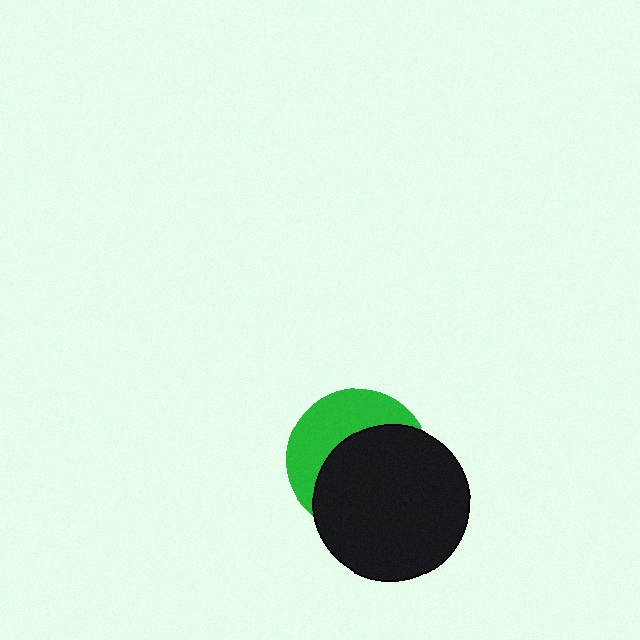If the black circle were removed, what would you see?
You would see the complete green circle.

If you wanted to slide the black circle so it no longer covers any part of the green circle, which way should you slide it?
Slide it toward the lower-right — that is the most direct way to separate the two shapes.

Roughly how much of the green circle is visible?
A small part of it is visible (roughly 40%).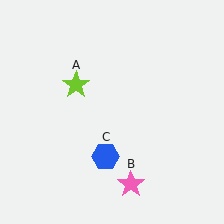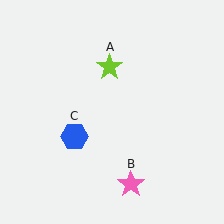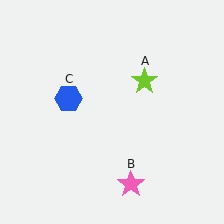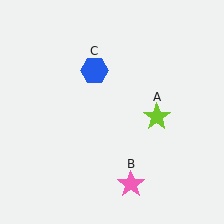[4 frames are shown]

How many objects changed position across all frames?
2 objects changed position: lime star (object A), blue hexagon (object C).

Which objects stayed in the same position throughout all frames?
Pink star (object B) remained stationary.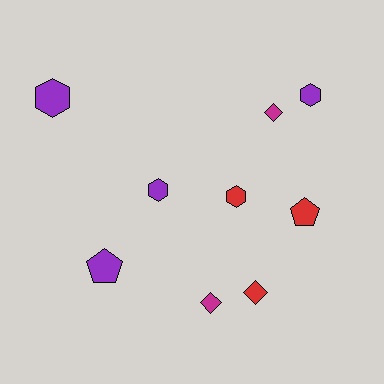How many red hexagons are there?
There is 1 red hexagon.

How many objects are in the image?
There are 9 objects.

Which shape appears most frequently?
Hexagon, with 4 objects.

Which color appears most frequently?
Purple, with 4 objects.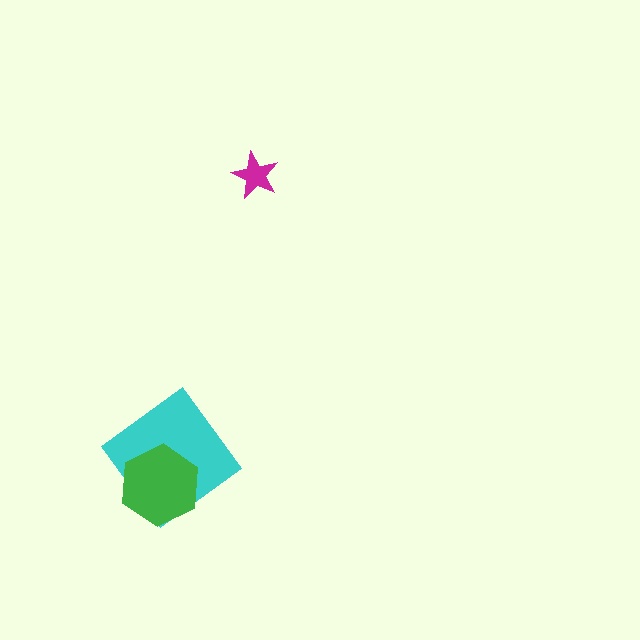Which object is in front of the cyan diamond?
The green hexagon is in front of the cyan diamond.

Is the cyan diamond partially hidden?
Yes, it is partially covered by another shape.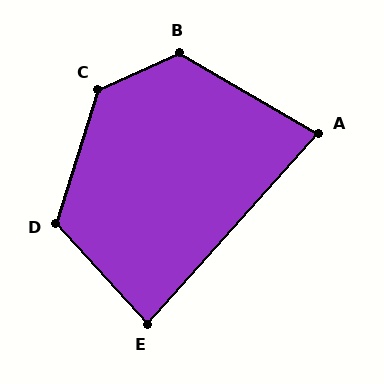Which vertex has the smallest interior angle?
A, at approximately 78 degrees.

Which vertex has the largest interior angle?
C, at approximately 131 degrees.